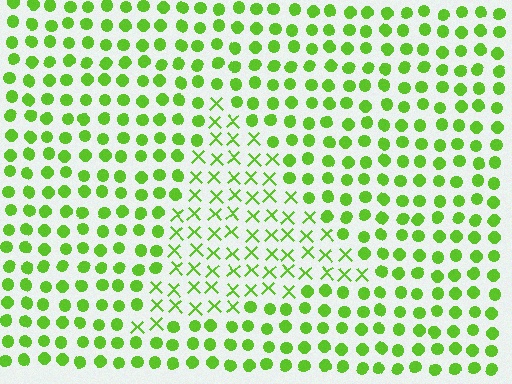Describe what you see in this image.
The image is filled with small lime elements arranged in a uniform grid. A triangle-shaped region contains X marks, while the surrounding area contains circles. The boundary is defined purely by the change in element shape.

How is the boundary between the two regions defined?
The boundary is defined by a change in element shape: X marks inside vs. circles outside. All elements share the same color and spacing.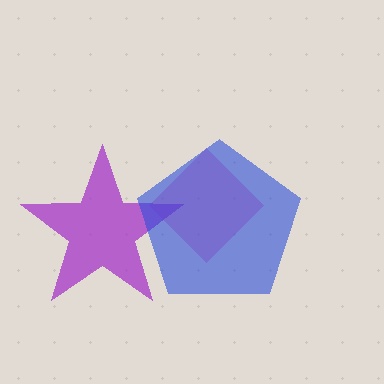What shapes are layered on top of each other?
The layered shapes are: a pink diamond, a purple star, a blue pentagon.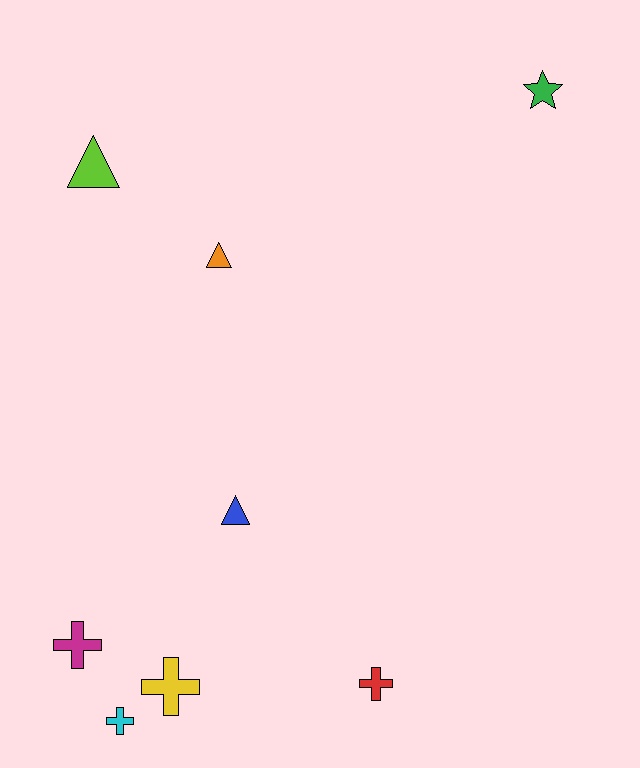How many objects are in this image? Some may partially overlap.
There are 8 objects.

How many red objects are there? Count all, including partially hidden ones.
There is 1 red object.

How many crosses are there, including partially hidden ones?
There are 4 crosses.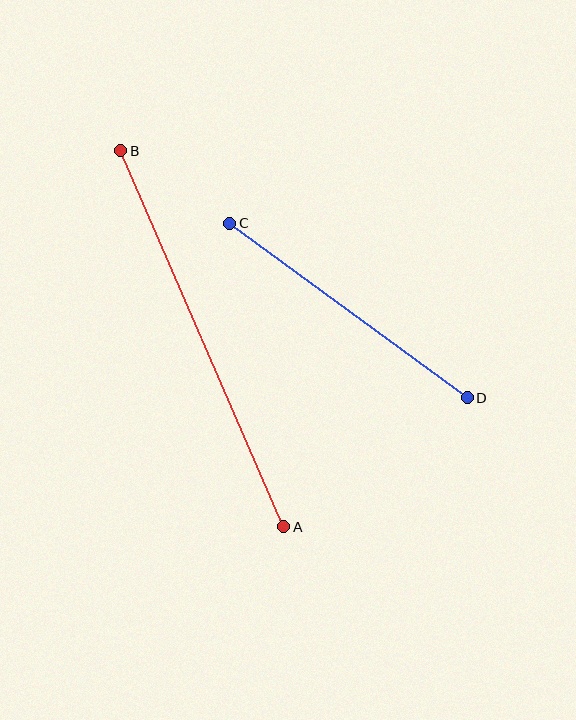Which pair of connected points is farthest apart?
Points A and B are farthest apart.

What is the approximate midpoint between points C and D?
The midpoint is at approximately (348, 311) pixels.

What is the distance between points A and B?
The distance is approximately 410 pixels.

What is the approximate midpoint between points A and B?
The midpoint is at approximately (202, 339) pixels.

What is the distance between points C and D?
The distance is approximately 295 pixels.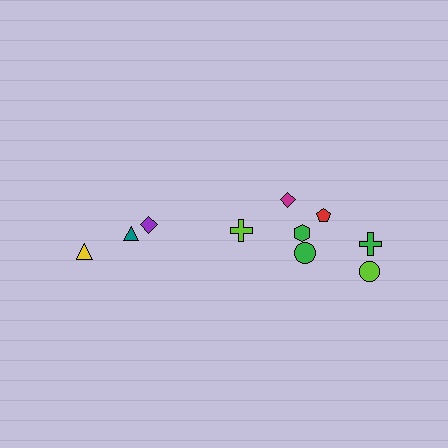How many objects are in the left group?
There are 3 objects.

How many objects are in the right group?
There are 7 objects.